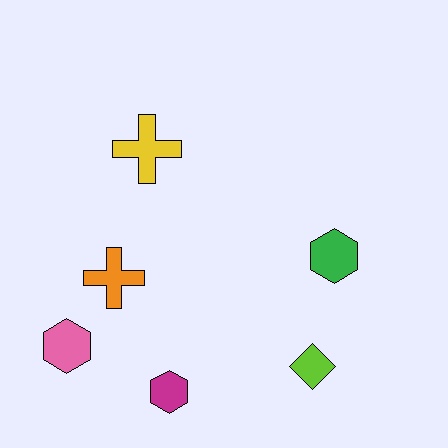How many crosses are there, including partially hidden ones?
There are 2 crosses.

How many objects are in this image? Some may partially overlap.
There are 6 objects.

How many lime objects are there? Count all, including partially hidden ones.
There is 1 lime object.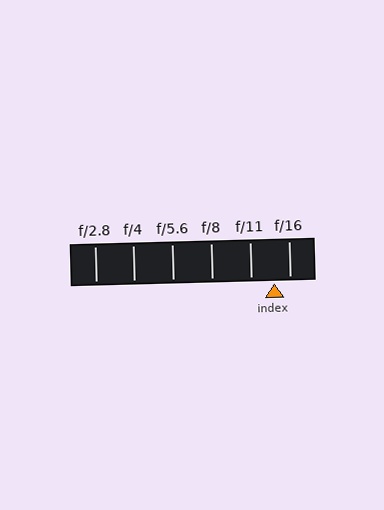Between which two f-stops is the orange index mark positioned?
The index mark is between f/11 and f/16.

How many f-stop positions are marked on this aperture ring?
There are 6 f-stop positions marked.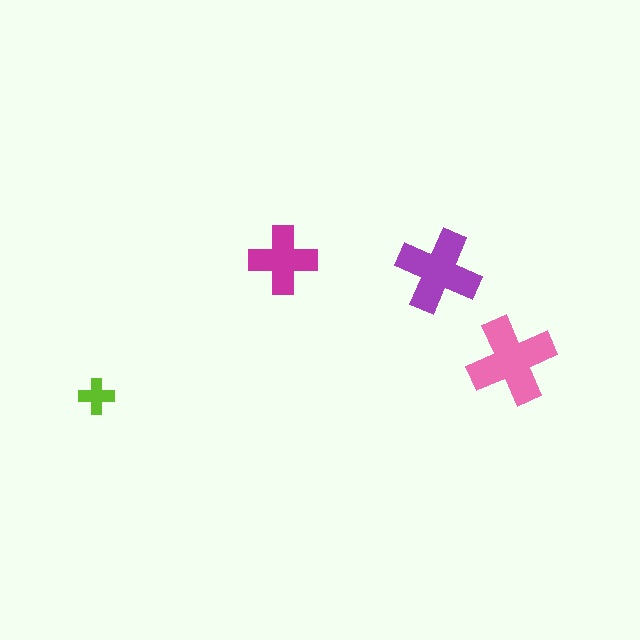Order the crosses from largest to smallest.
the pink one, the purple one, the magenta one, the lime one.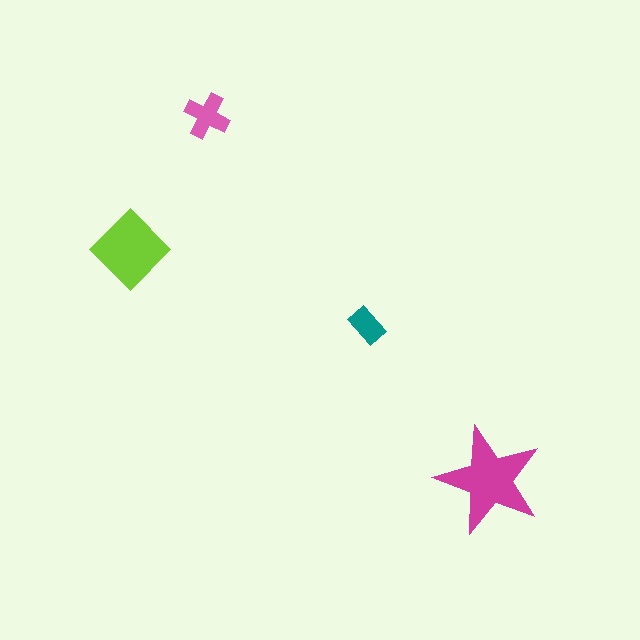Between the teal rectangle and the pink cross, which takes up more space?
The pink cross.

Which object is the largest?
The magenta star.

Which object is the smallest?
The teal rectangle.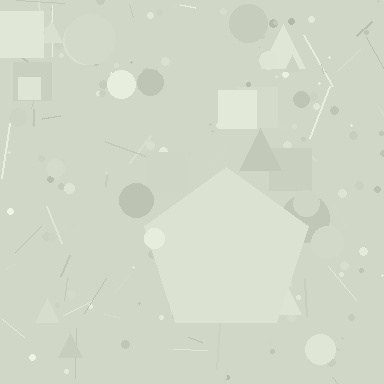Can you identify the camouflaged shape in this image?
The camouflaged shape is a pentagon.